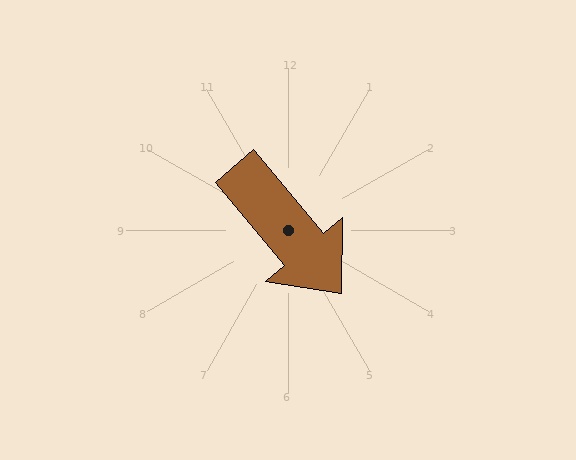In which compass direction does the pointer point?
Southeast.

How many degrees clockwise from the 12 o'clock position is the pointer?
Approximately 140 degrees.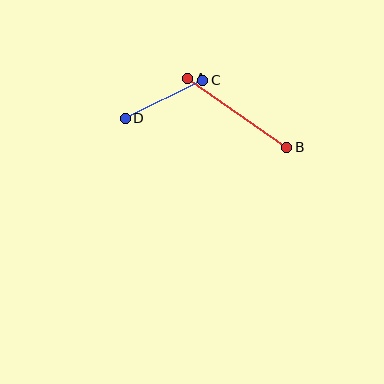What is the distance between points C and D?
The distance is approximately 86 pixels.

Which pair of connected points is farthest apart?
Points A and B are farthest apart.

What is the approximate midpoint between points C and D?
The midpoint is at approximately (164, 99) pixels.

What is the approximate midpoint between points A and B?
The midpoint is at approximately (237, 113) pixels.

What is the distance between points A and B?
The distance is approximately 121 pixels.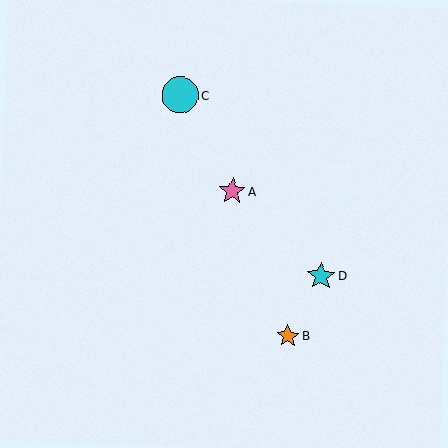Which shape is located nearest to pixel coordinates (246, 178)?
The pink star (labeled A) at (232, 191) is nearest to that location.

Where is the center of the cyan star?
The center of the cyan star is at (321, 276).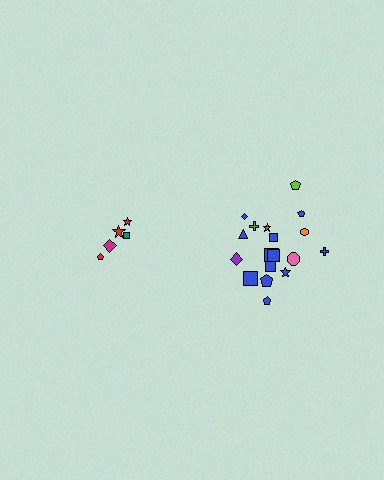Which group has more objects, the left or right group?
The right group.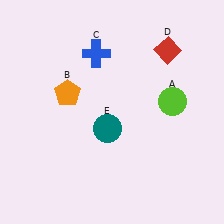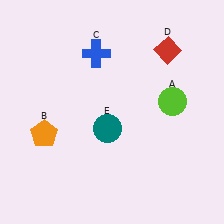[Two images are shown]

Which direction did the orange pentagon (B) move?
The orange pentagon (B) moved down.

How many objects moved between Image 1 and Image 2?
1 object moved between the two images.